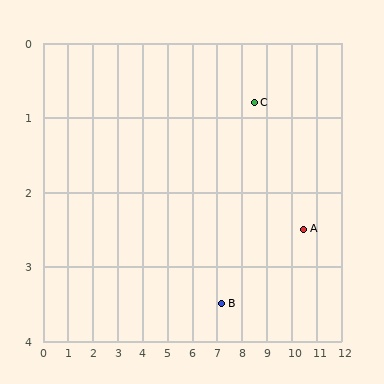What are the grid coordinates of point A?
Point A is at approximately (10.5, 2.5).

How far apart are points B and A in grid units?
Points B and A are about 3.4 grid units apart.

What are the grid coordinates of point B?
Point B is at approximately (7.2, 3.5).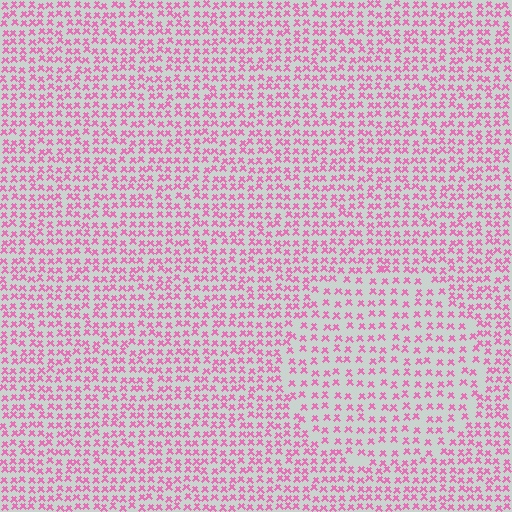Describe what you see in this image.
The image contains small pink elements arranged at two different densities. A circle-shaped region is visible where the elements are less densely packed than the surrounding area.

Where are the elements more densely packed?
The elements are more densely packed outside the circle boundary.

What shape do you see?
I see a circle.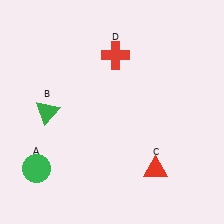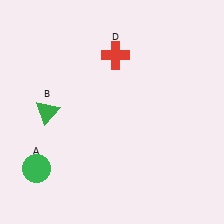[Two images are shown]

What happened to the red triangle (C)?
The red triangle (C) was removed in Image 2. It was in the bottom-right area of Image 1.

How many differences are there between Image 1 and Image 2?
There is 1 difference between the two images.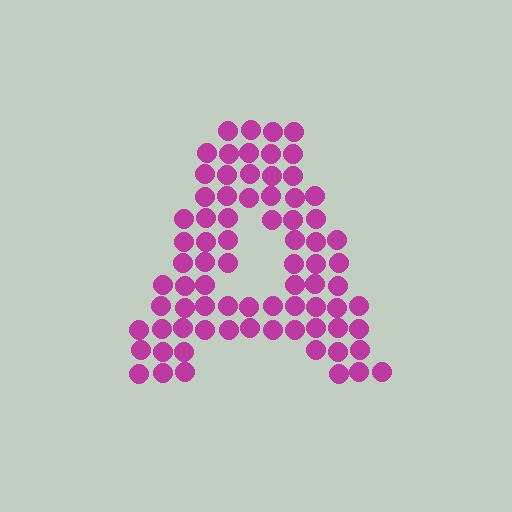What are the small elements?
The small elements are circles.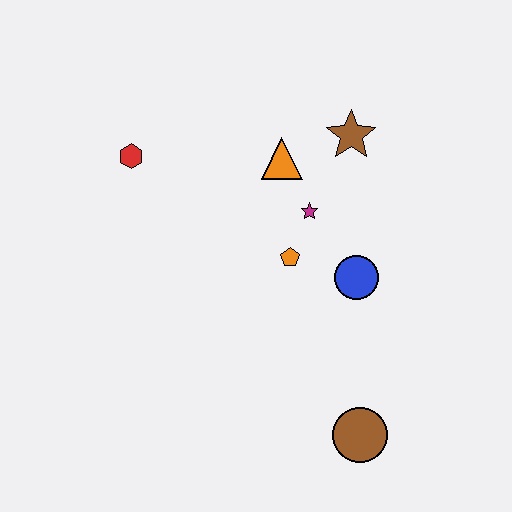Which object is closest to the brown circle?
The blue circle is closest to the brown circle.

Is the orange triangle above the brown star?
No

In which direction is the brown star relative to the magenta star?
The brown star is above the magenta star.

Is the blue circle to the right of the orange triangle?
Yes